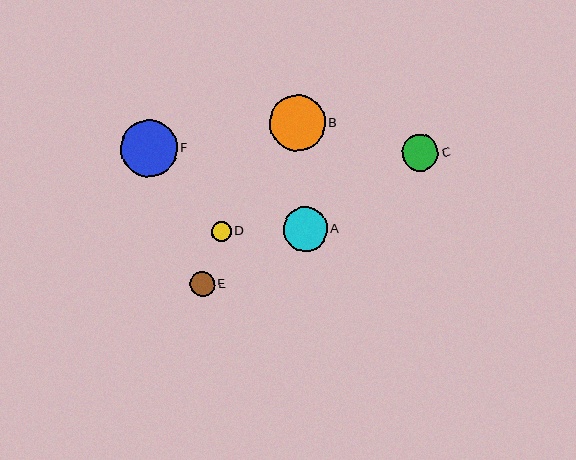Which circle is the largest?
Circle F is the largest with a size of approximately 57 pixels.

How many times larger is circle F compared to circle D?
Circle F is approximately 2.8 times the size of circle D.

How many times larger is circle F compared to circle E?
Circle F is approximately 2.3 times the size of circle E.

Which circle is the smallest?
Circle D is the smallest with a size of approximately 20 pixels.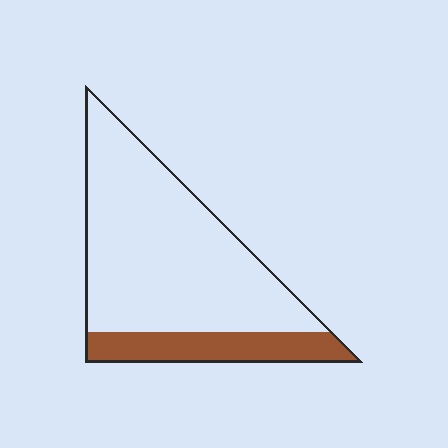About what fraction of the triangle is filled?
About one fifth (1/5).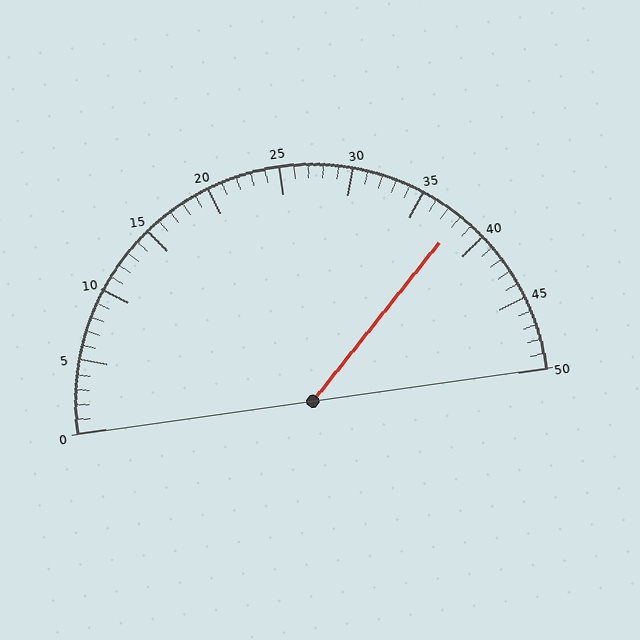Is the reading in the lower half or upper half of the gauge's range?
The reading is in the upper half of the range (0 to 50).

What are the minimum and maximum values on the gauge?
The gauge ranges from 0 to 50.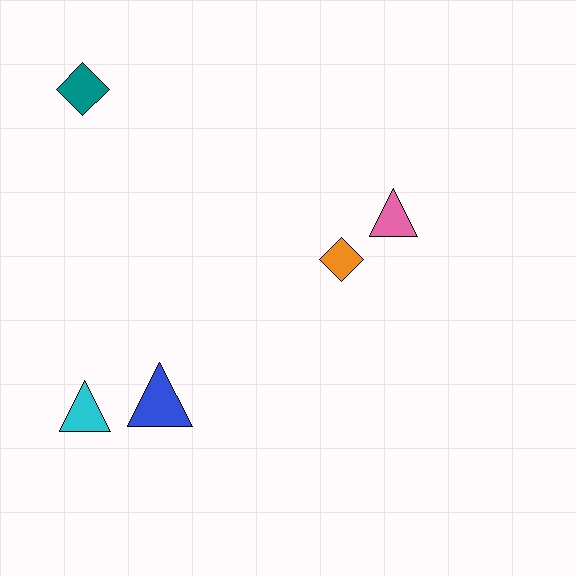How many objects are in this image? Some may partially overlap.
There are 5 objects.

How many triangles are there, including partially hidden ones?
There are 3 triangles.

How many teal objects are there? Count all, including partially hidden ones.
There is 1 teal object.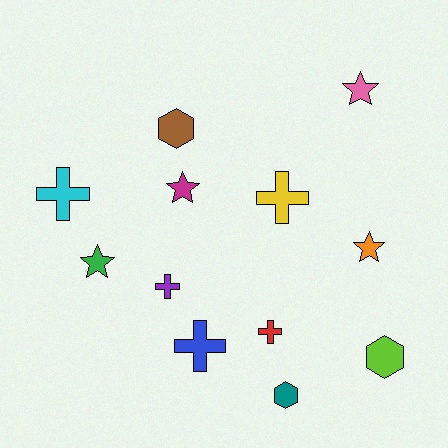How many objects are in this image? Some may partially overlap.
There are 12 objects.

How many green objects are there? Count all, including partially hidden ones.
There is 1 green object.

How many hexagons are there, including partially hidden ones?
There are 3 hexagons.